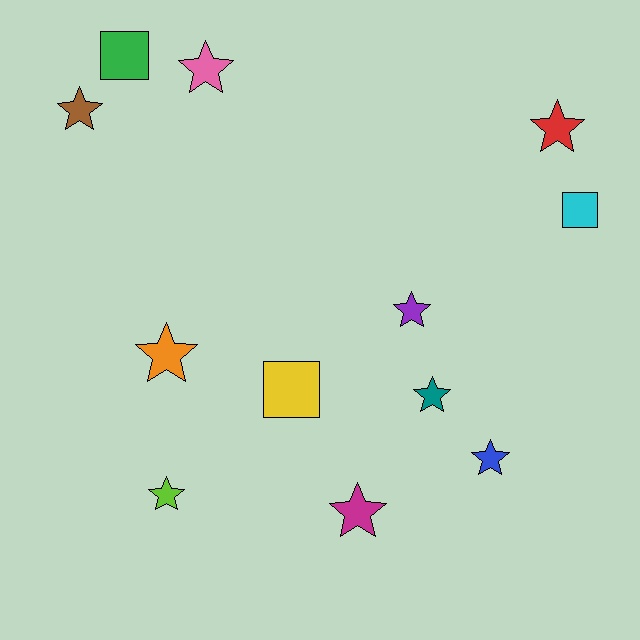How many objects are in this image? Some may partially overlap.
There are 12 objects.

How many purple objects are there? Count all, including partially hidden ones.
There is 1 purple object.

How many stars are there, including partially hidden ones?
There are 9 stars.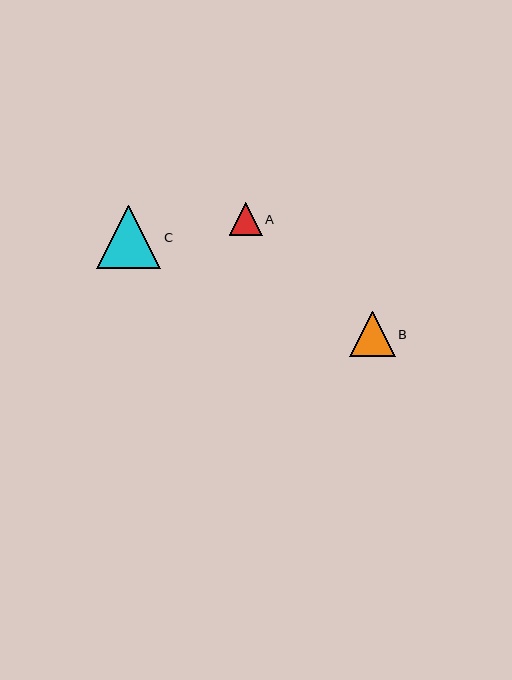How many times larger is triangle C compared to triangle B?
Triangle C is approximately 1.4 times the size of triangle B.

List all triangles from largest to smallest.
From largest to smallest: C, B, A.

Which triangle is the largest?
Triangle C is the largest with a size of approximately 64 pixels.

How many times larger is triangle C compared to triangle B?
Triangle C is approximately 1.4 times the size of triangle B.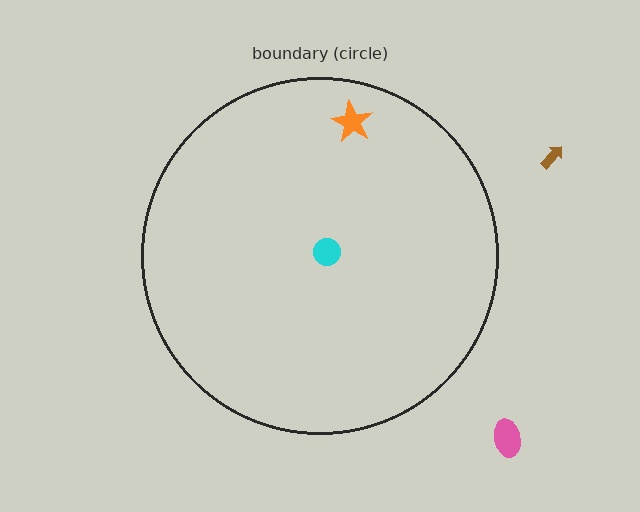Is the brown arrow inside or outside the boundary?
Outside.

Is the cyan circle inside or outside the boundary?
Inside.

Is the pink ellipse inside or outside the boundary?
Outside.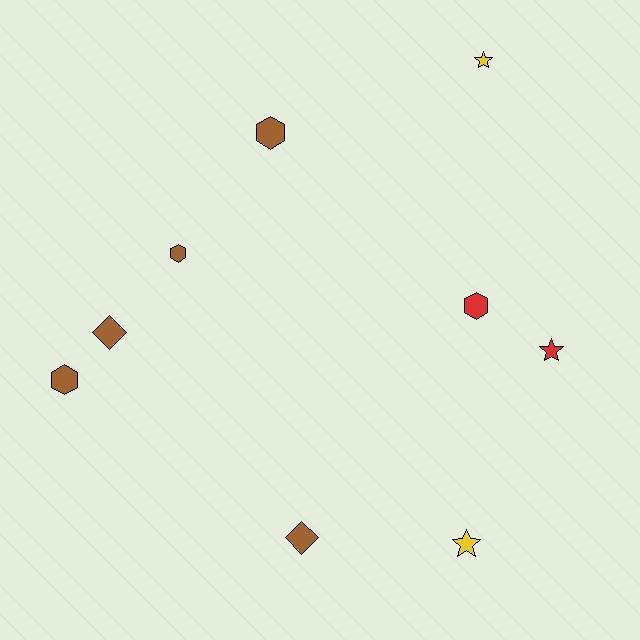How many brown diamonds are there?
There are 2 brown diamonds.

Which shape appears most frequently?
Hexagon, with 4 objects.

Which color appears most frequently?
Brown, with 5 objects.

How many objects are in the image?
There are 9 objects.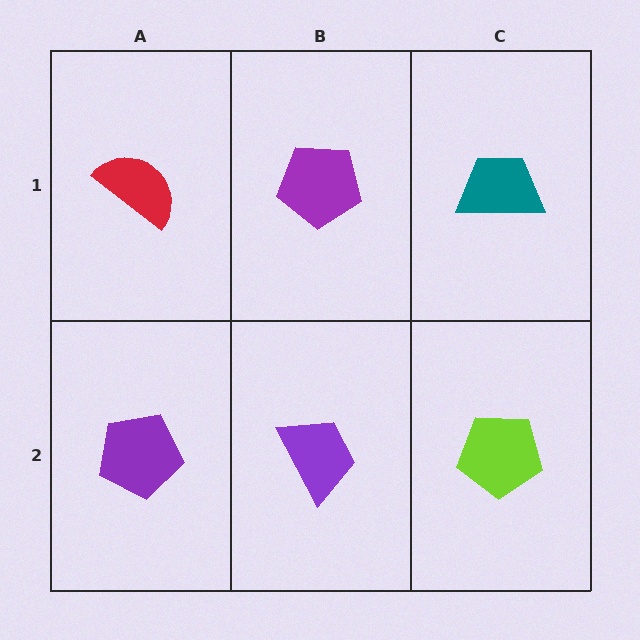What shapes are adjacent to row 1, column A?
A purple pentagon (row 2, column A), a purple pentagon (row 1, column B).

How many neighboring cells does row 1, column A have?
2.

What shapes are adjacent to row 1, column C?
A lime pentagon (row 2, column C), a purple pentagon (row 1, column B).